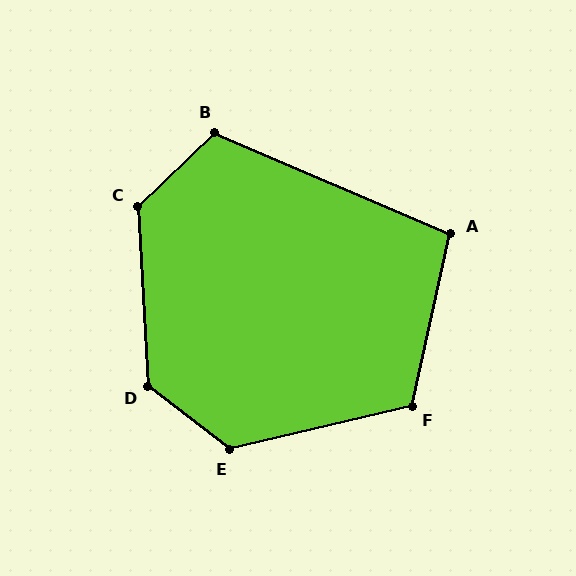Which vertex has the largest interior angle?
D, at approximately 131 degrees.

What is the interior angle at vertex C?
Approximately 130 degrees (obtuse).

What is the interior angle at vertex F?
Approximately 116 degrees (obtuse).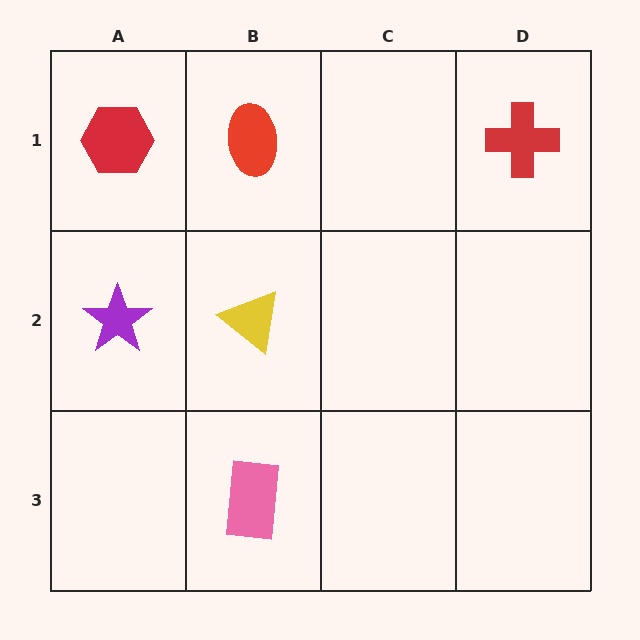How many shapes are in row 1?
3 shapes.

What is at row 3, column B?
A pink rectangle.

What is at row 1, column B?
A red ellipse.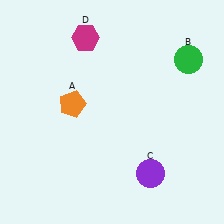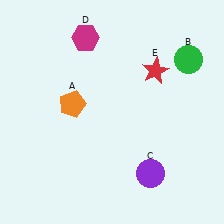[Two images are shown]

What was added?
A red star (E) was added in Image 2.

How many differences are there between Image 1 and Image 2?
There is 1 difference between the two images.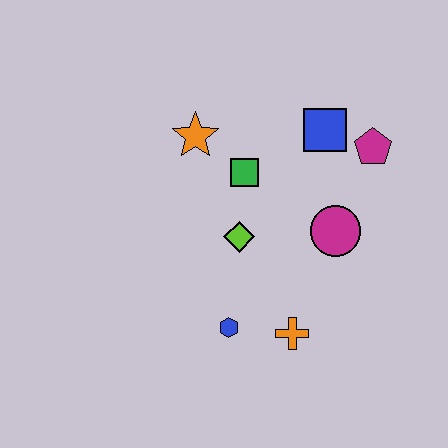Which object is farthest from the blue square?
The blue hexagon is farthest from the blue square.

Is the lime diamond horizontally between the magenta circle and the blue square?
No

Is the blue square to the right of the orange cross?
Yes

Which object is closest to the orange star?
The green square is closest to the orange star.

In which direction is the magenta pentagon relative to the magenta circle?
The magenta pentagon is above the magenta circle.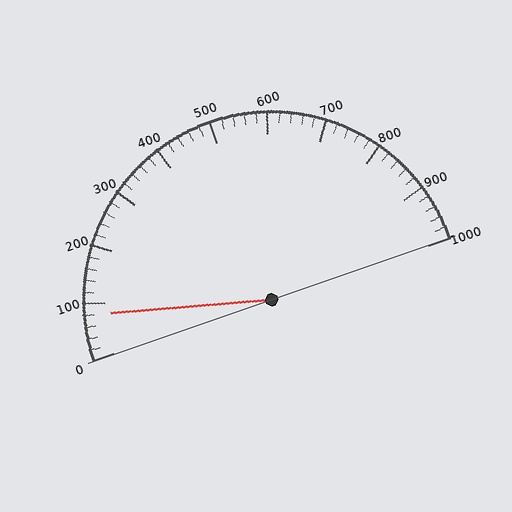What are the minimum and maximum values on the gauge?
The gauge ranges from 0 to 1000.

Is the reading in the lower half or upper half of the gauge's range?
The reading is in the lower half of the range (0 to 1000).